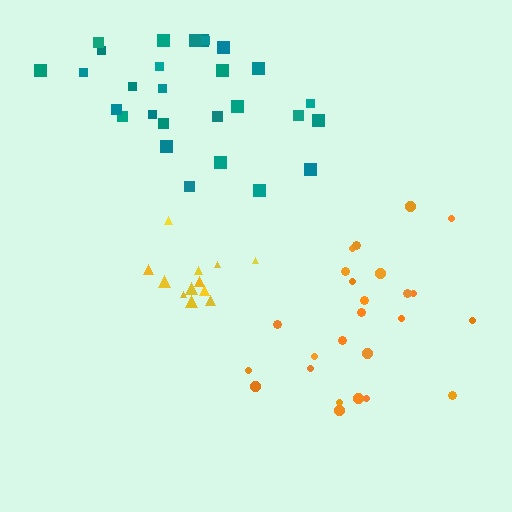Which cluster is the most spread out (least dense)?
Teal.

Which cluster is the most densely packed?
Yellow.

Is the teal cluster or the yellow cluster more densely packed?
Yellow.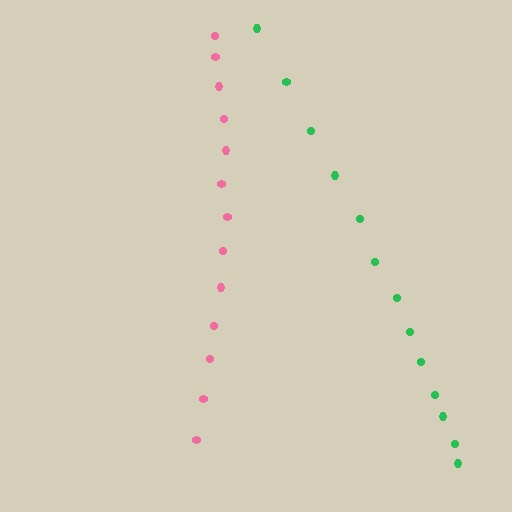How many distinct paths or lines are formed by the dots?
There are 2 distinct paths.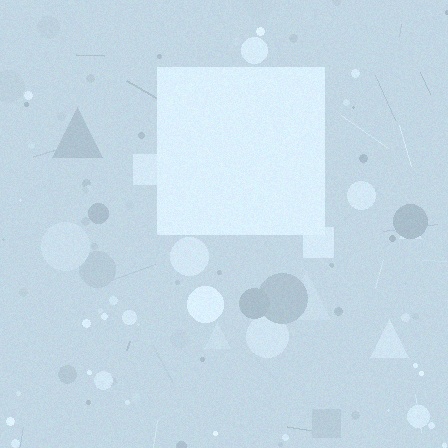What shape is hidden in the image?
A square is hidden in the image.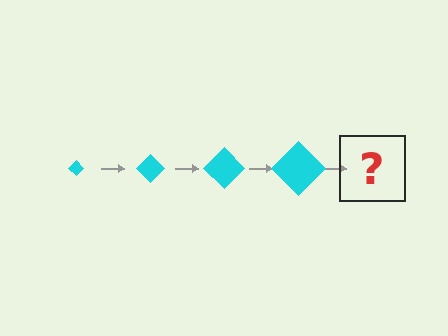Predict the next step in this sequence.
The next step is a cyan diamond, larger than the previous one.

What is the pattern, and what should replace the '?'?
The pattern is that the diamond gets progressively larger each step. The '?' should be a cyan diamond, larger than the previous one.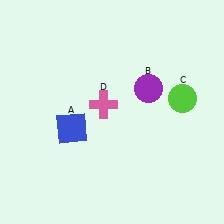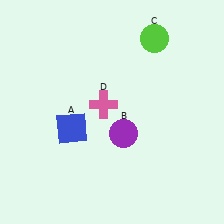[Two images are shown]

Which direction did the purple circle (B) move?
The purple circle (B) moved down.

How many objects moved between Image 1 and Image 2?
2 objects moved between the two images.